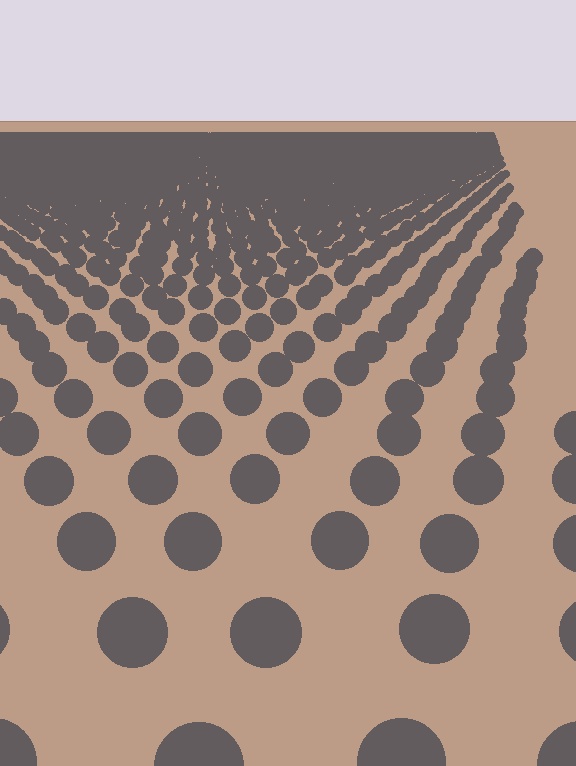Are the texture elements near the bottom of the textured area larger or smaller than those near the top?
Larger. Near the bottom, elements are closer to the viewer and appear at a bigger on-screen size.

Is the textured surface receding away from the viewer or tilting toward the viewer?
The surface is receding away from the viewer. Texture elements get smaller and denser toward the top.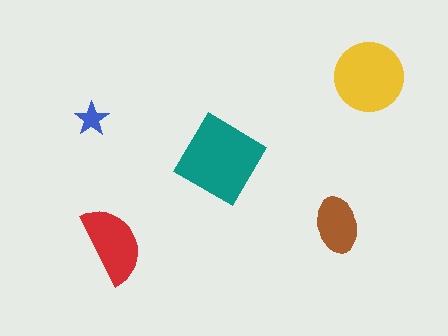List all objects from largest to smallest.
The teal diamond, the yellow circle, the red semicircle, the brown ellipse, the blue star.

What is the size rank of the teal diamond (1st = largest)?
1st.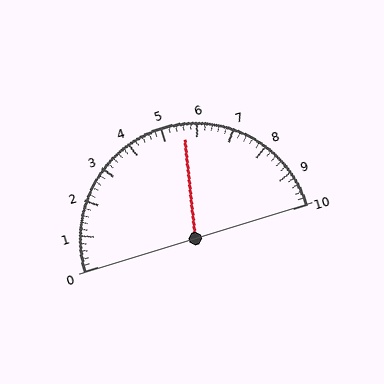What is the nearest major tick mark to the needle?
The nearest major tick mark is 6.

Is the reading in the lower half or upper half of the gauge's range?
The reading is in the upper half of the range (0 to 10).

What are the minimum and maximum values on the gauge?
The gauge ranges from 0 to 10.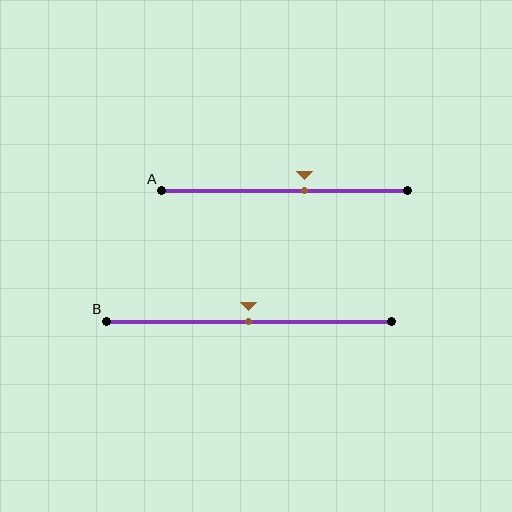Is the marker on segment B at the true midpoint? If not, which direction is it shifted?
Yes, the marker on segment B is at the true midpoint.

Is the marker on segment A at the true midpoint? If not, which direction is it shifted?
No, the marker on segment A is shifted to the right by about 8% of the segment length.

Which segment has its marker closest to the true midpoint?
Segment B has its marker closest to the true midpoint.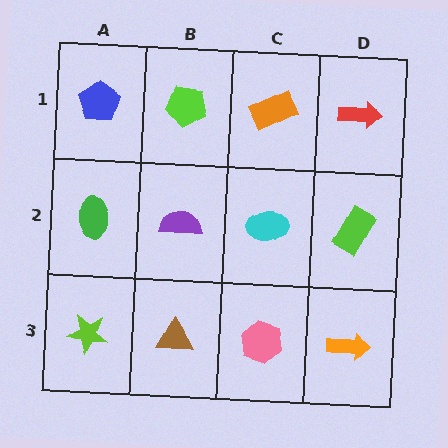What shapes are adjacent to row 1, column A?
A green ellipse (row 2, column A), a lime pentagon (row 1, column B).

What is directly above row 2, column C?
An orange rectangle.